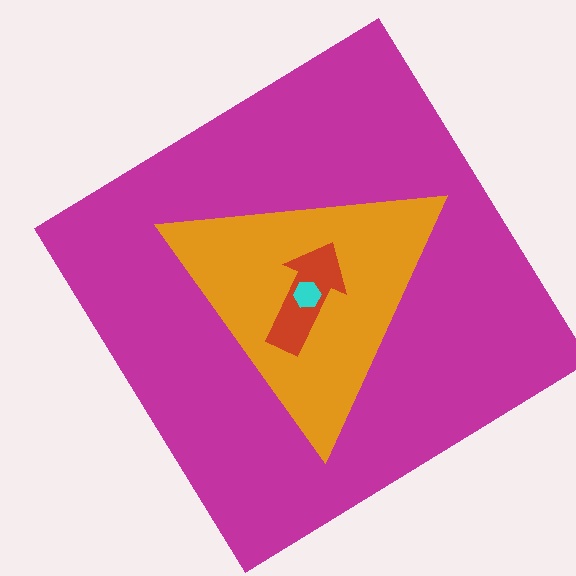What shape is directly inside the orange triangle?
The red arrow.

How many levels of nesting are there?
4.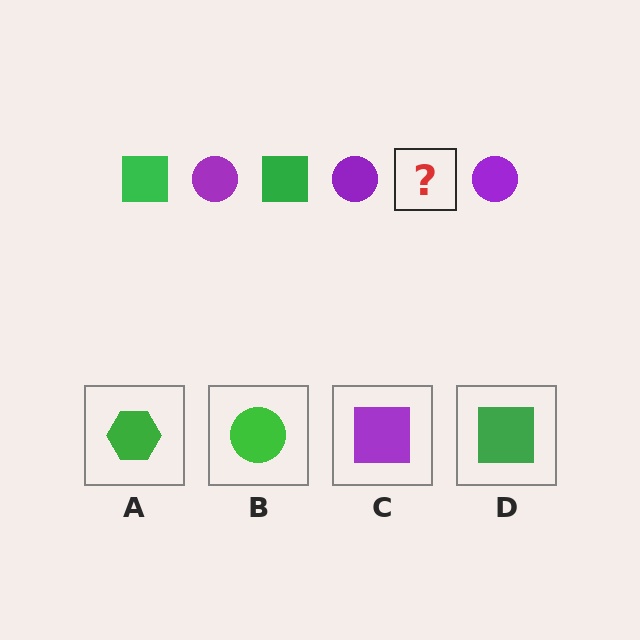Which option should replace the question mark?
Option D.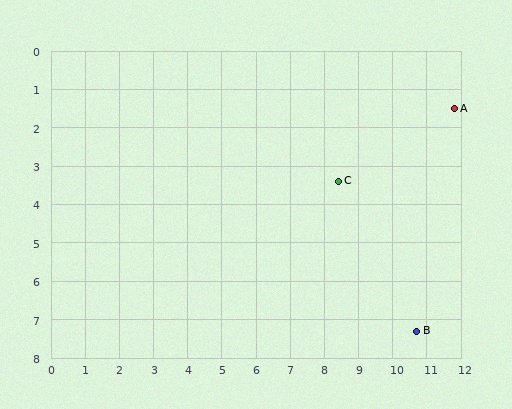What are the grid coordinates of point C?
Point C is at approximately (8.4, 3.4).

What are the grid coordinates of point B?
Point B is at approximately (10.7, 7.3).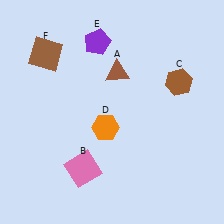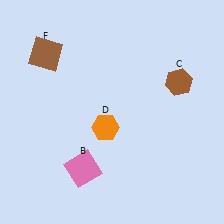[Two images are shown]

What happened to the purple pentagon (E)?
The purple pentagon (E) was removed in Image 2. It was in the top-left area of Image 1.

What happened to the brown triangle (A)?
The brown triangle (A) was removed in Image 2. It was in the top-right area of Image 1.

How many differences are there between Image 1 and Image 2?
There are 2 differences between the two images.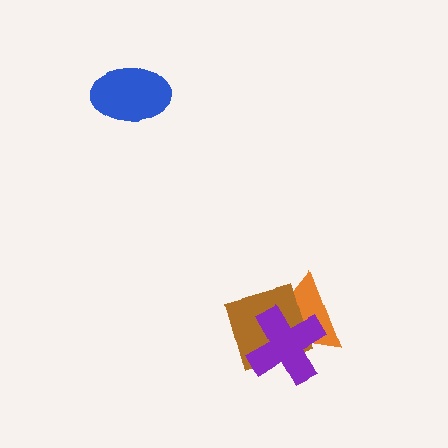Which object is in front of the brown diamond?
The purple cross is in front of the brown diamond.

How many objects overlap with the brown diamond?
2 objects overlap with the brown diamond.